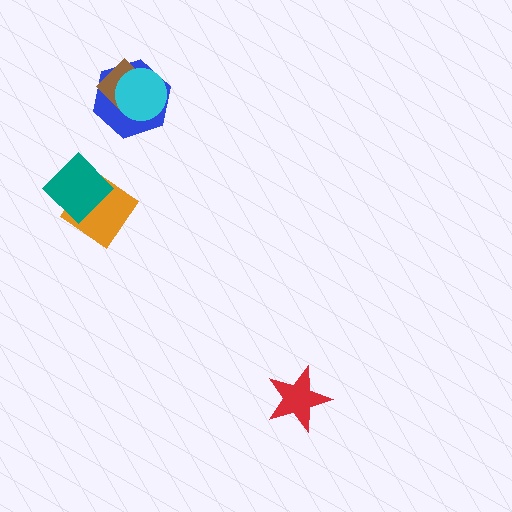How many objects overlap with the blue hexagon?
2 objects overlap with the blue hexagon.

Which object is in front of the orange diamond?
The teal diamond is in front of the orange diamond.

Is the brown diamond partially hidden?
Yes, it is partially covered by another shape.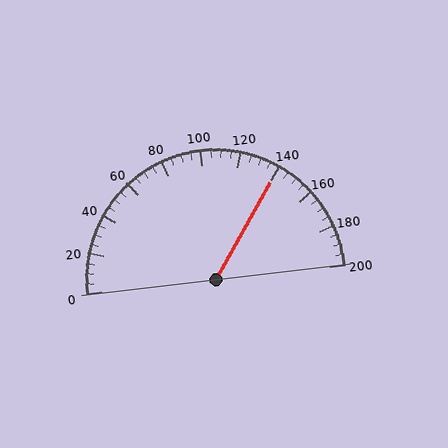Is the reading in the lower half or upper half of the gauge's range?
The reading is in the upper half of the range (0 to 200).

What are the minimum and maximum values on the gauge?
The gauge ranges from 0 to 200.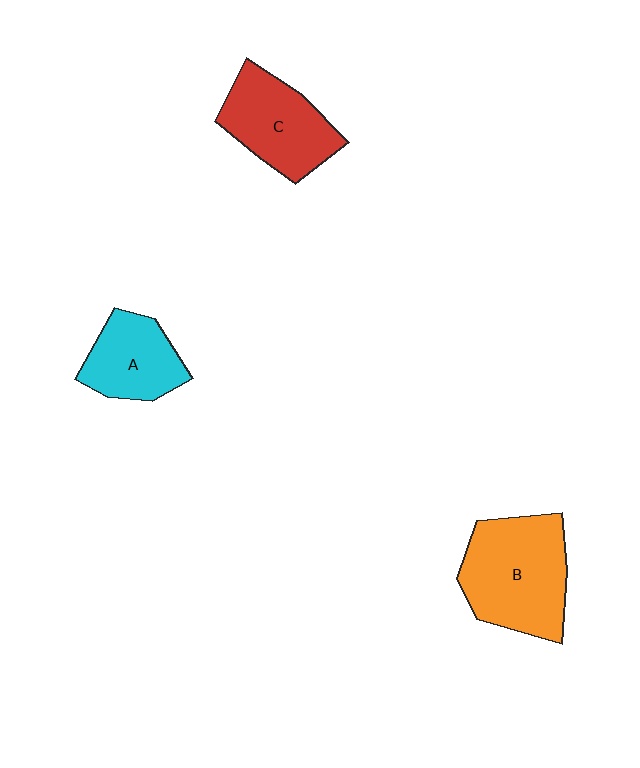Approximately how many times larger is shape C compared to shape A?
Approximately 1.2 times.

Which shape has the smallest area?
Shape A (cyan).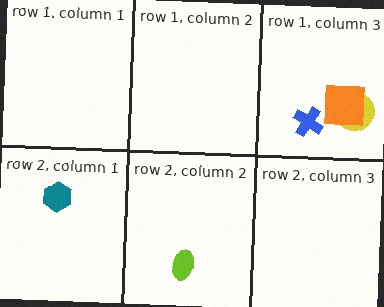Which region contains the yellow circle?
The row 1, column 3 region.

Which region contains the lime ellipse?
The row 2, column 2 region.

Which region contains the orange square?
The row 1, column 3 region.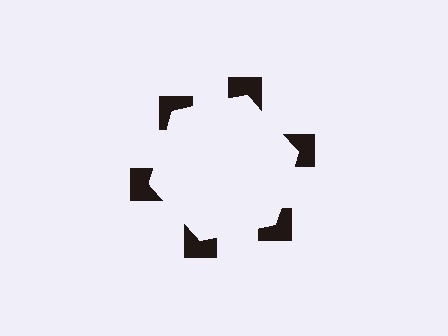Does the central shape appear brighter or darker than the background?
It typically appears slightly brighter than the background, even though no actual brightness change is drawn.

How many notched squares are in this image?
There are 6 — one at each vertex of the illusory hexagon.